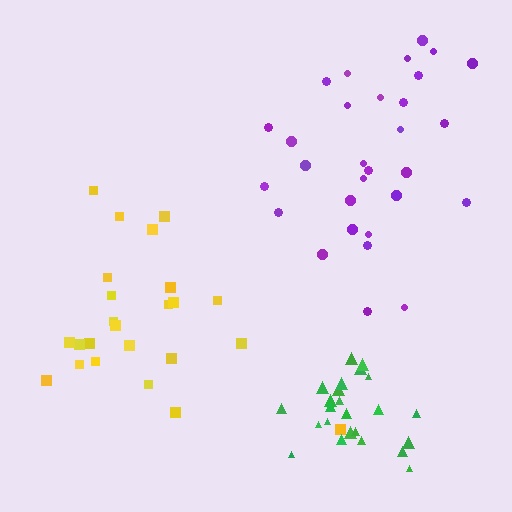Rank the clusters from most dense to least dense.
green, purple, yellow.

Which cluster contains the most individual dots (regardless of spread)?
Purple (30).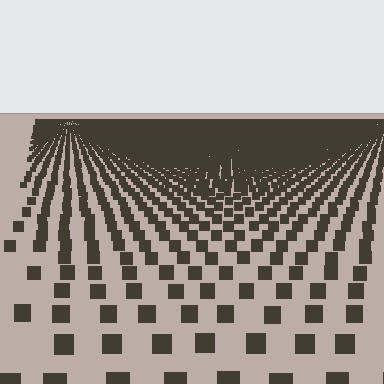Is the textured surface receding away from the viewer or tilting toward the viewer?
The surface is receding away from the viewer. Texture elements get smaller and denser toward the top.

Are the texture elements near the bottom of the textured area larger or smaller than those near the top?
Larger. Near the bottom, elements are closer to the viewer and appear at a bigger on-screen size.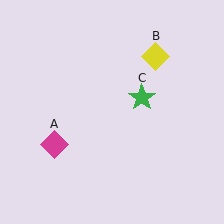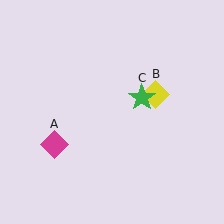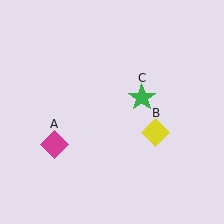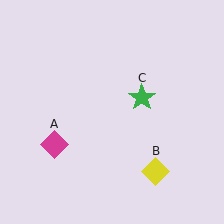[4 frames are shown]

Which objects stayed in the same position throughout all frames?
Magenta diamond (object A) and green star (object C) remained stationary.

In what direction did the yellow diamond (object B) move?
The yellow diamond (object B) moved down.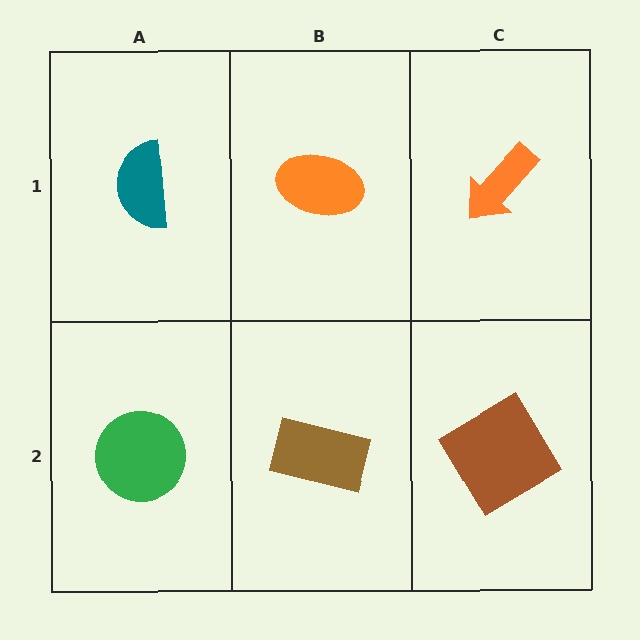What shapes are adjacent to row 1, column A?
A green circle (row 2, column A), an orange ellipse (row 1, column B).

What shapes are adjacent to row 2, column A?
A teal semicircle (row 1, column A), a brown rectangle (row 2, column B).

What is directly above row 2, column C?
An orange arrow.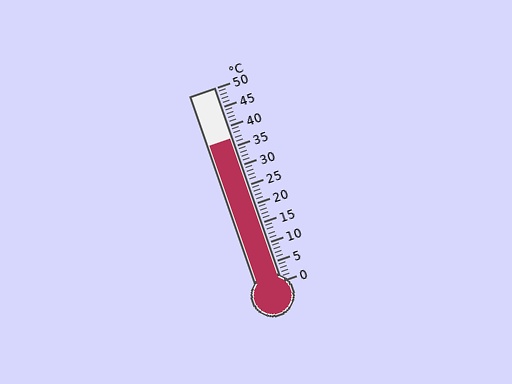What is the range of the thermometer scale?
The thermometer scale ranges from 0°C to 50°C.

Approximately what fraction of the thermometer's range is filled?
The thermometer is filled to approximately 75% of its range.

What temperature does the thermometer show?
The thermometer shows approximately 37°C.